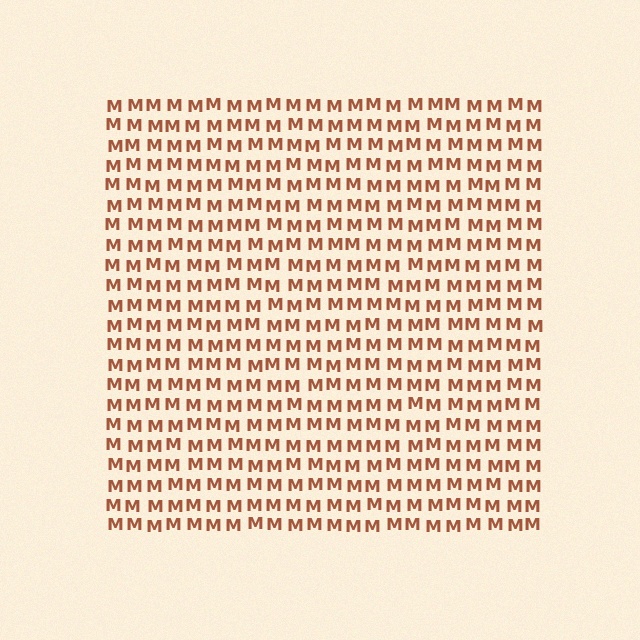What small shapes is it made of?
It is made of small letter M's.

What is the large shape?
The large shape is a square.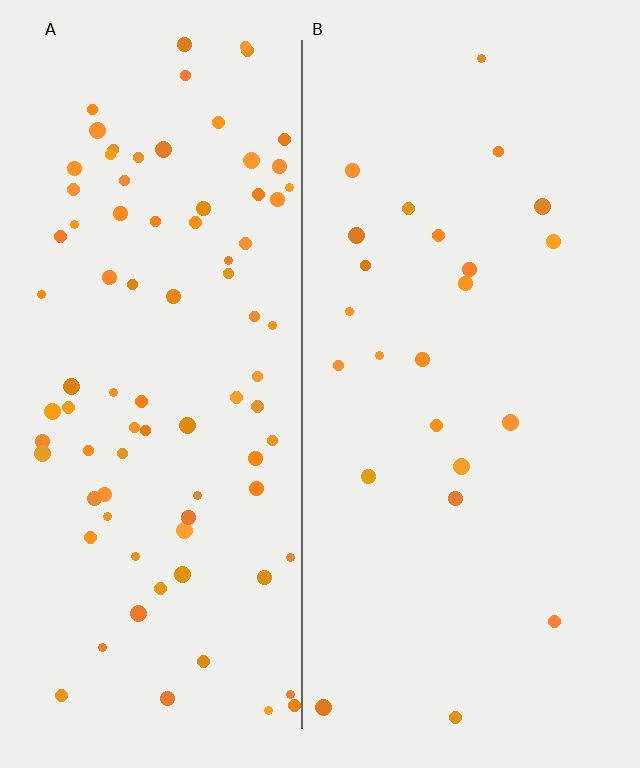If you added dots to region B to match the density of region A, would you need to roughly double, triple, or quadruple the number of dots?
Approximately quadruple.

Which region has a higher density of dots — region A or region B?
A (the left).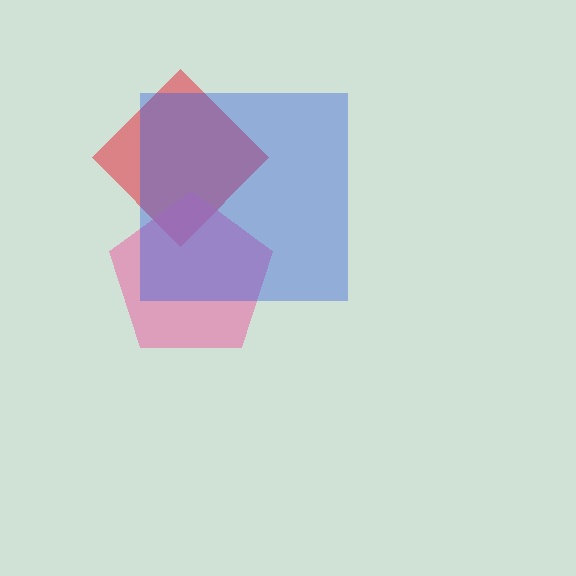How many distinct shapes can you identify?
There are 3 distinct shapes: a red diamond, a pink pentagon, a blue square.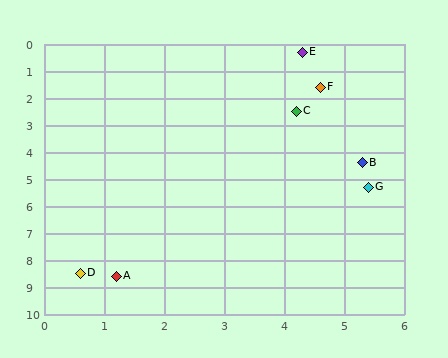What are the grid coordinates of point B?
Point B is at approximately (5.3, 4.4).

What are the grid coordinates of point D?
Point D is at approximately (0.6, 8.5).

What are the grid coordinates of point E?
Point E is at approximately (4.3, 0.3).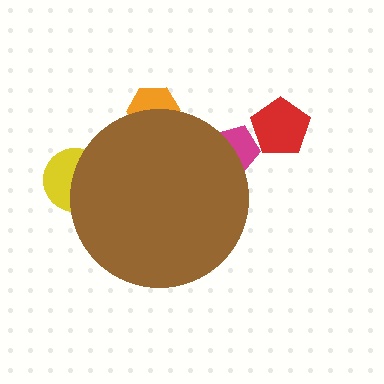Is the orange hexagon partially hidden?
Yes, the orange hexagon is partially hidden behind the brown circle.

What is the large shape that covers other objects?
A brown circle.